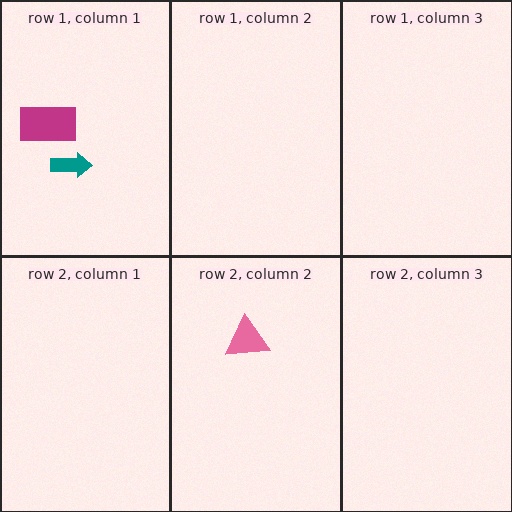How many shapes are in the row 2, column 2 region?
1.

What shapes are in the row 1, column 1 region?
The teal arrow, the magenta rectangle.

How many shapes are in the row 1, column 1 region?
2.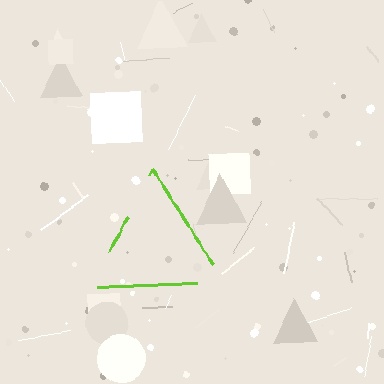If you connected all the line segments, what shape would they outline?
They would outline a triangle.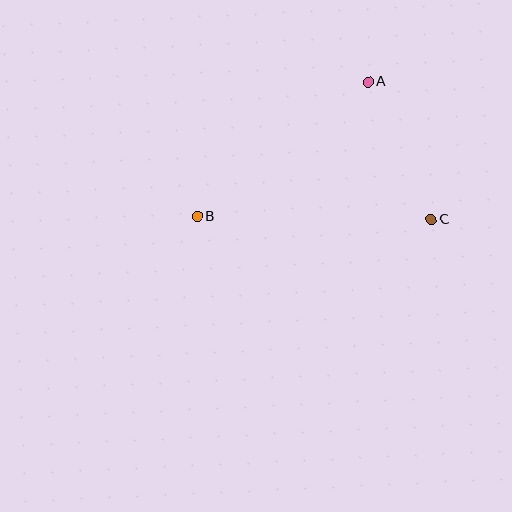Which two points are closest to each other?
Points A and C are closest to each other.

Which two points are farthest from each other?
Points B and C are farthest from each other.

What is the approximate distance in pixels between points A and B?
The distance between A and B is approximately 218 pixels.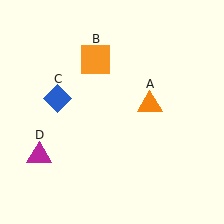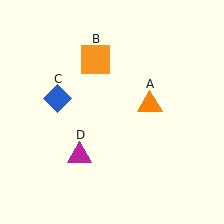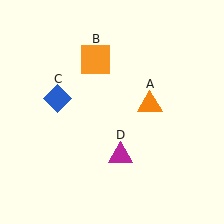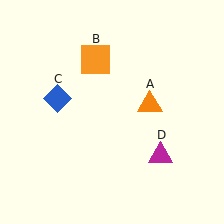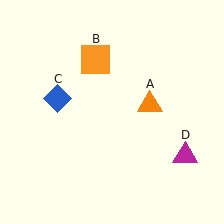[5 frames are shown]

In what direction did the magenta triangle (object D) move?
The magenta triangle (object D) moved right.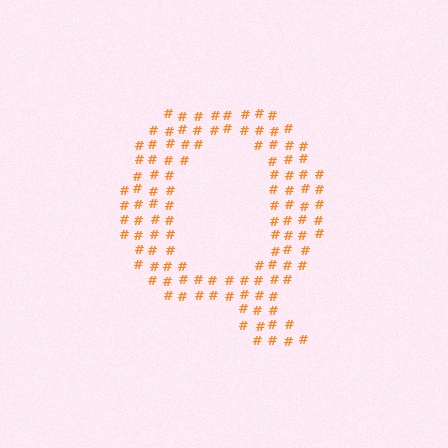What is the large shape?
The large shape is the letter Q.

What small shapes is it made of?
It is made of small hash symbols.